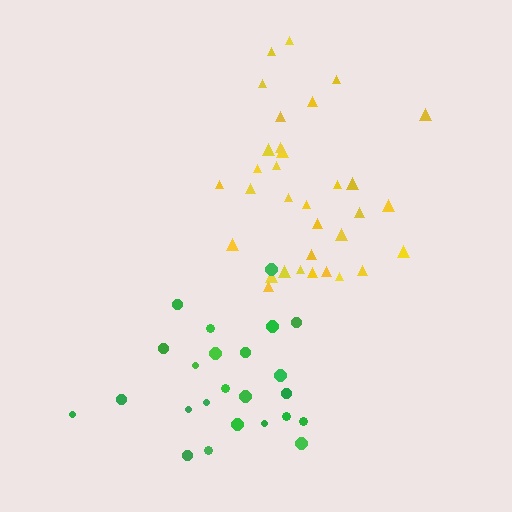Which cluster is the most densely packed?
Yellow.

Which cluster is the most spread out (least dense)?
Green.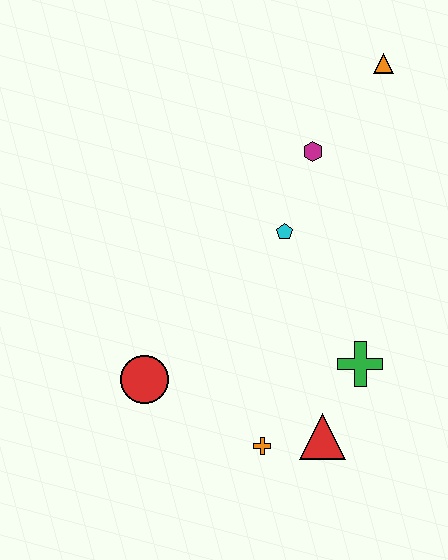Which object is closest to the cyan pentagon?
The magenta hexagon is closest to the cyan pentagon.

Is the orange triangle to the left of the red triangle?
No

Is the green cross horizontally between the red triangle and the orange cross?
No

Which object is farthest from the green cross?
The orange triangle is farthest from the green cross.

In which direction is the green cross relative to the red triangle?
The green cross is above the red triangle.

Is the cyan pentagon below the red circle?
No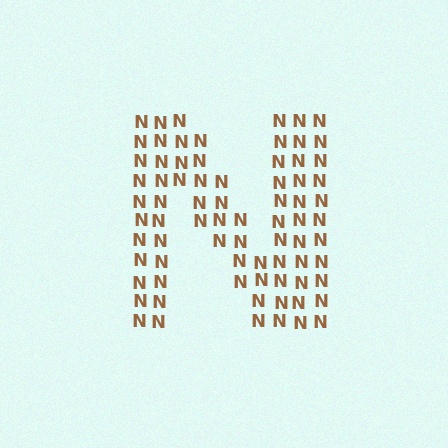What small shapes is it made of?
It is made of small letter N's.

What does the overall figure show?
The overall figure shows the letter N.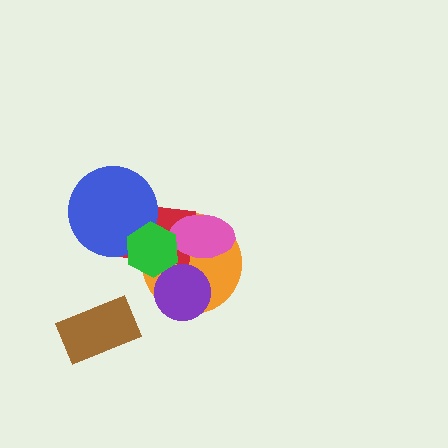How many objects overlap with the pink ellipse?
3 objects overlap with the pink ellipse.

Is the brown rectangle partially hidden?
No, no other shape covers it.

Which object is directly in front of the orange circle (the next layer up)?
The red rectangle is directly in front of the orange circle.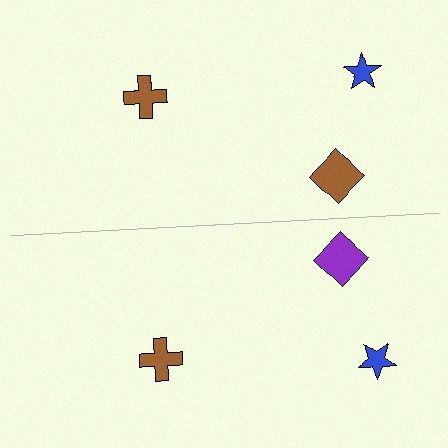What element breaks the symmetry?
The purple diamond on the bottom side breaks the symmetry — its mirror counterpart is brown.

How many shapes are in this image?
There are 6 shapes in this image.